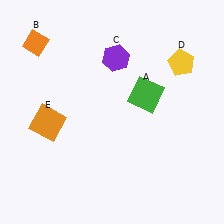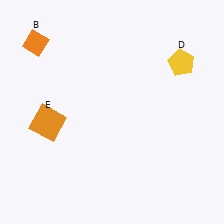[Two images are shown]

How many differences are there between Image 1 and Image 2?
There are 2 differences between the two images.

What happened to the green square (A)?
The green square (A) was removed in Image 2. It was in the top-right area of Image 1.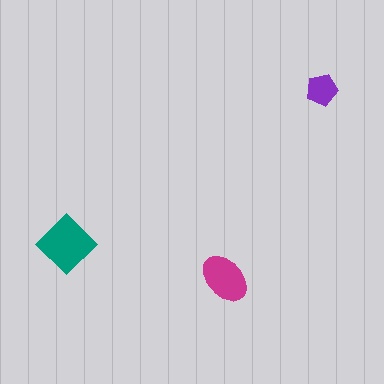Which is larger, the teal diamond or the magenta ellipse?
The teal diamond.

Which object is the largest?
The teal diamond.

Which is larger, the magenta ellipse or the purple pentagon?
The magenta ellipse.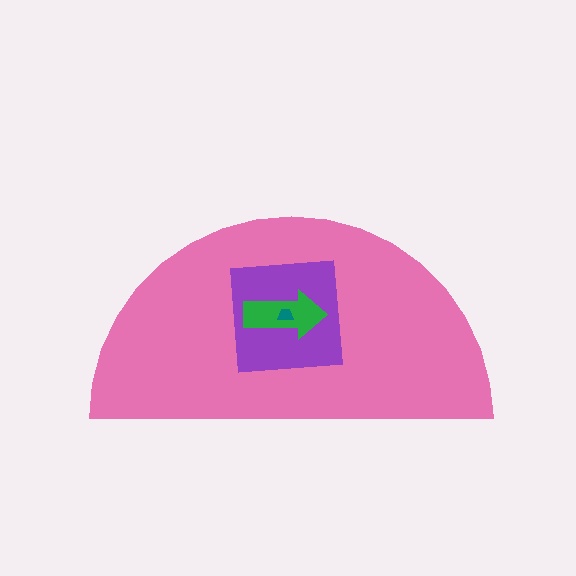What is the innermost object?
The teal trapezoid.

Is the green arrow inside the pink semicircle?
Yes.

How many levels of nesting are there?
4.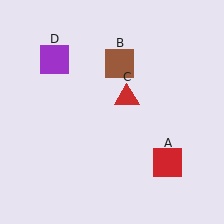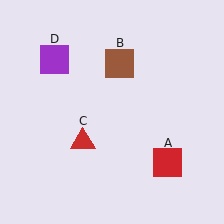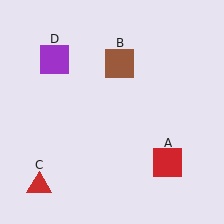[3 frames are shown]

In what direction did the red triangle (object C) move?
The red triangle (object C) moved down and to the left.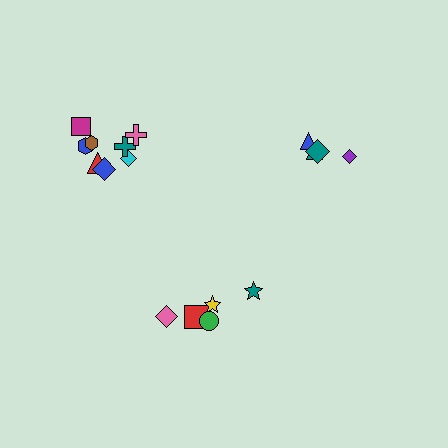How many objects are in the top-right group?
There are 4 objects.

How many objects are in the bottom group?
There are 5 objects.